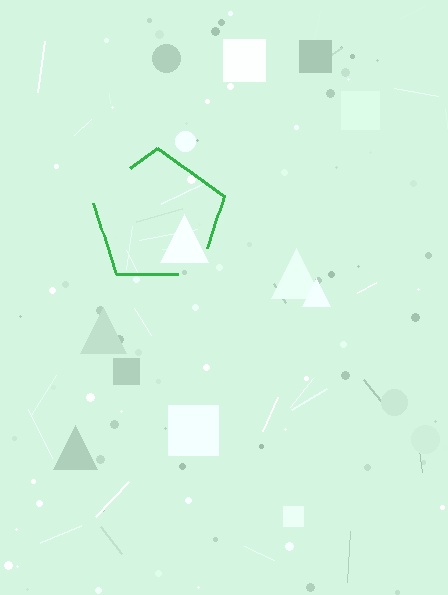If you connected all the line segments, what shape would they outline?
They would outline a pentagon.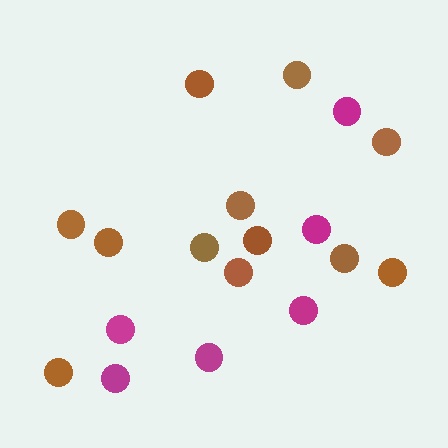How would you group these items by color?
There are 2 groups: one group of magenta circles (6) and one group of brown circles (12).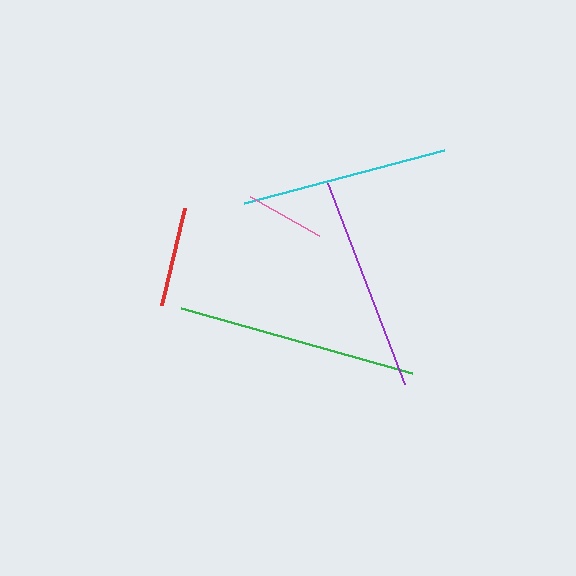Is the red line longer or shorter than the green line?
The green line is longer than the red line.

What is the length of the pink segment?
The pink segment is approximately 79 pixels long.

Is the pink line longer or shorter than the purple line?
The purple line is longer than the pink line.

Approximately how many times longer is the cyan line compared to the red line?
The cyan line is approximately 2.1 times the length of the red line.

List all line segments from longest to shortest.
From longest to shortest: green, purple, cyan, red, pink.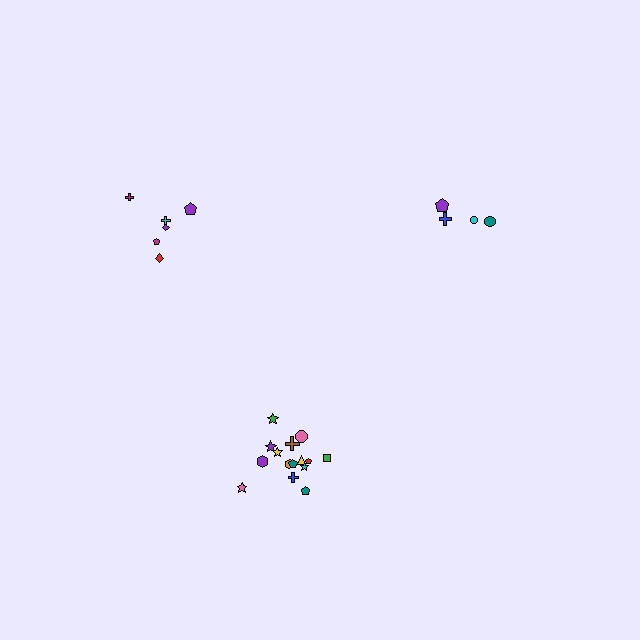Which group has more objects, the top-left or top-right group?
The top-left group.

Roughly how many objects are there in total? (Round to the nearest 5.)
Roughly 25 objects in total.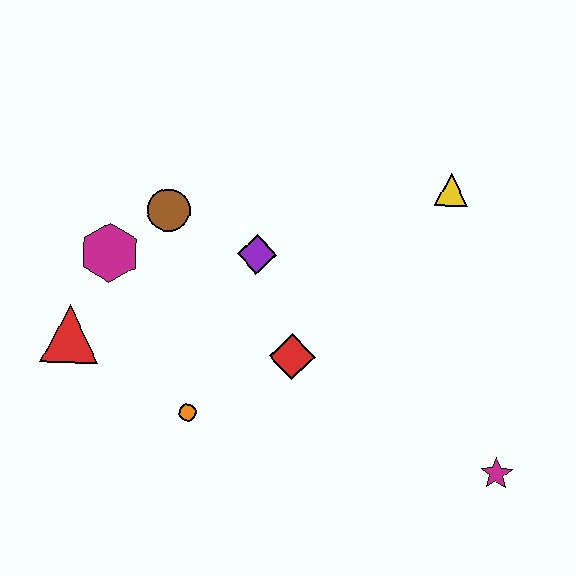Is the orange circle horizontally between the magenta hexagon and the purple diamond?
Yes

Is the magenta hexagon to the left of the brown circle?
Yes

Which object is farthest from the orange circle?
The yellow triangle is farthest from the orange circle.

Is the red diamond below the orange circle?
No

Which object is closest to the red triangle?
The magenta hexagon is closest to the red triangle.